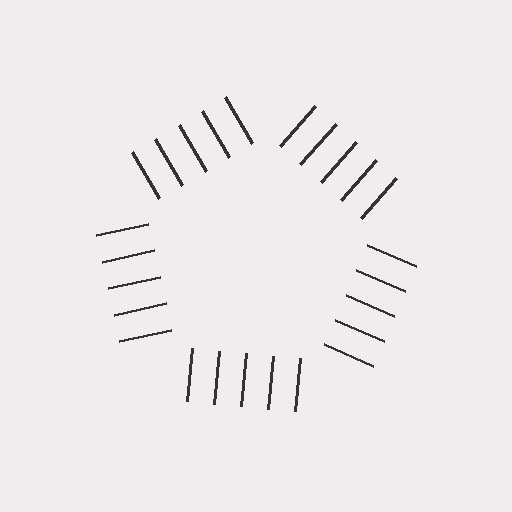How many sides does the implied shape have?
5 sides — the line-ends trace a pentagon.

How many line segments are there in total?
25 — 5 along each of the 5 edges.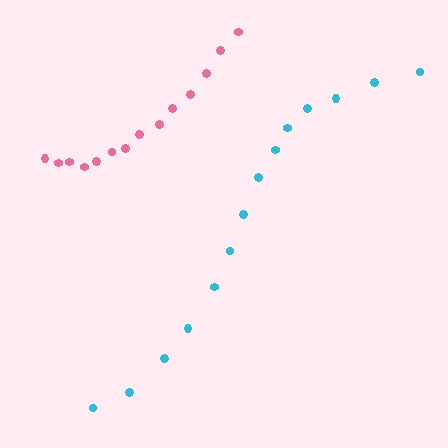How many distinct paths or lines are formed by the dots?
There are 2 distinct paths.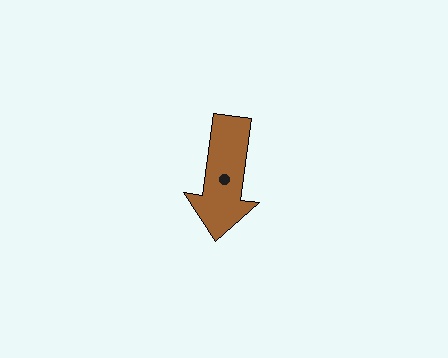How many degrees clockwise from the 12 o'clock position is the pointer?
Approximately 188 degrees.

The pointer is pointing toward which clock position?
Roughly 6 o'clock.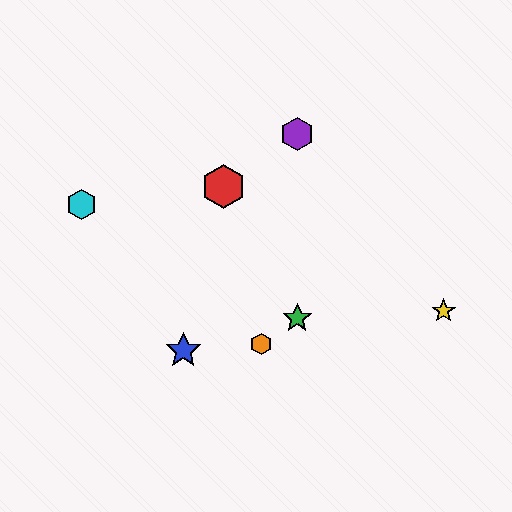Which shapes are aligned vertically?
The green star, the purple hexagon are aligned vertically.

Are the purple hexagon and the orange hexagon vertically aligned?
No, the purple hexagon is at x≈297 and the orange hexagon is at x≈261.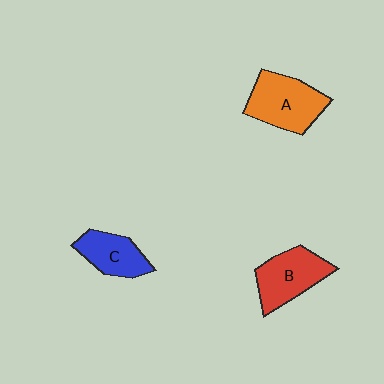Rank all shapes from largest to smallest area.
From largest to smallest: A (orange), B (red), C (blue).